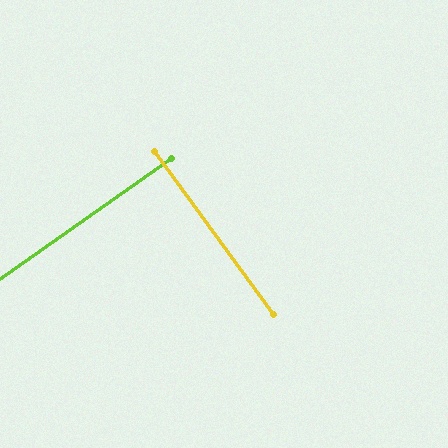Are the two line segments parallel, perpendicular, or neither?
Perpendicular — they meet at approximately 89°.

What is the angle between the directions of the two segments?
Approximately 89 degrees.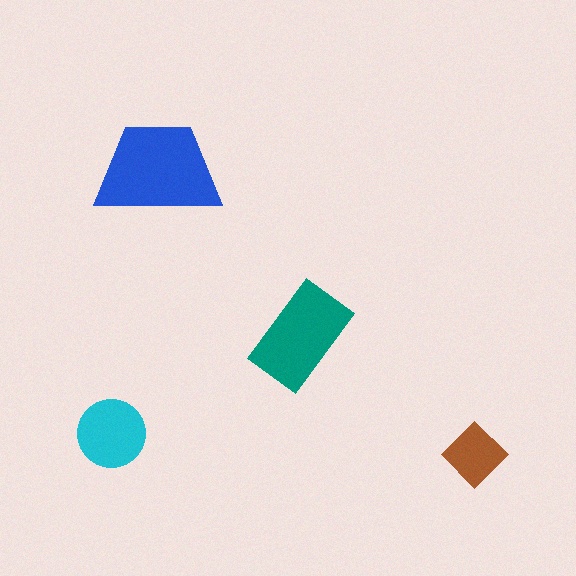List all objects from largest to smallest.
The blue trapezoid, the teal rectangle, the cyan circle, the brown diamond.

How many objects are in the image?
There are 4 objects in the image.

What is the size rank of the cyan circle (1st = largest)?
3rd.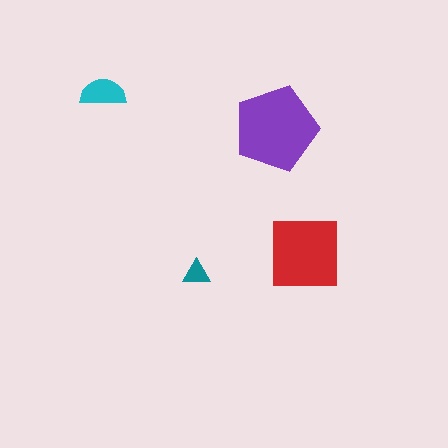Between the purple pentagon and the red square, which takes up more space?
The purple pentagon.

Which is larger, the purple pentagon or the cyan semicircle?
The purple pentagon.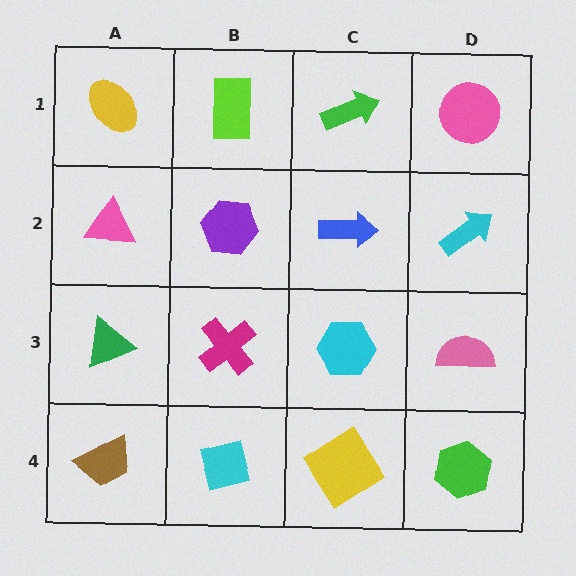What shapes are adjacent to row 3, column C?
A blue arrow (row 2, column C), a yellow diamond (row 4, column C), a magenta cross (row 3, column B), a pink semicircle (row 3, column D).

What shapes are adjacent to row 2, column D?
A pink circle (row 1, column D), a pink semicircle (row 3, column D), a blue arrow (row 2, column C).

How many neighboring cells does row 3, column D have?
3.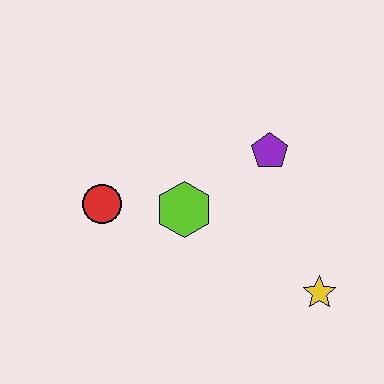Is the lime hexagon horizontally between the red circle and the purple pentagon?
Yes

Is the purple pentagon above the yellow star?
Yes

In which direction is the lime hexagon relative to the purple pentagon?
The lime hexagon is to the left of the purple pentagon.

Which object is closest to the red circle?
The lime hexagon is closest to the red circle.